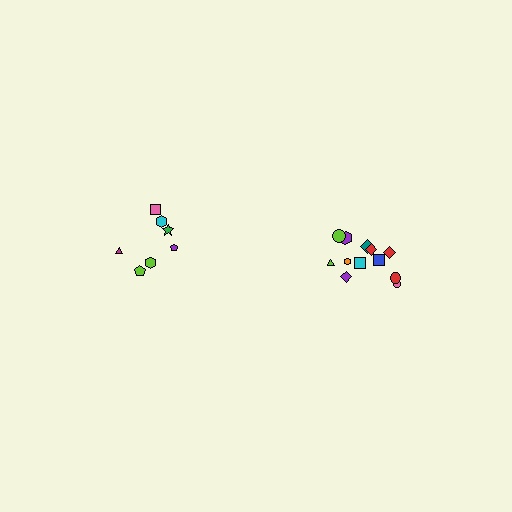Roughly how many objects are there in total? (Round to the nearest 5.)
Roughly 20 objects in total.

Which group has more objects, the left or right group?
The right group.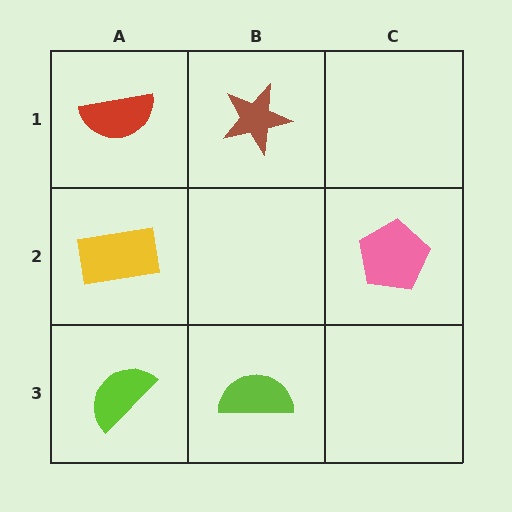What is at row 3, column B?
A lime semicircle.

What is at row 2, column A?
A yellow rectangle.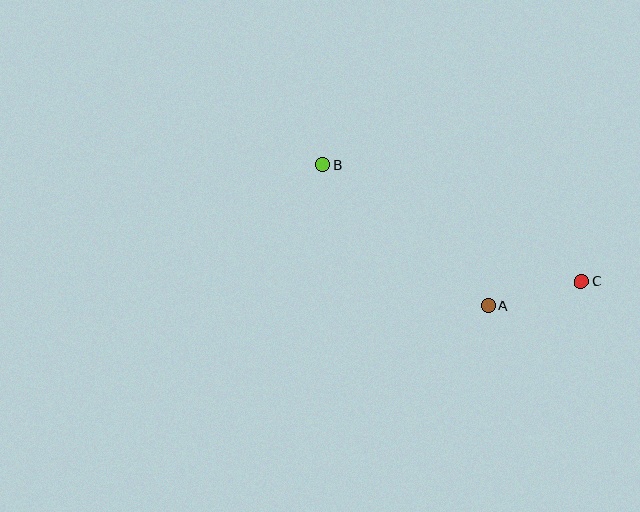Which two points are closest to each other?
Points A and C are closest to each other.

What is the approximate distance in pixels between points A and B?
The distance between A and B is approximately 217 pixels.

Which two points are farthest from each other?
Points B and C are farthest from each other.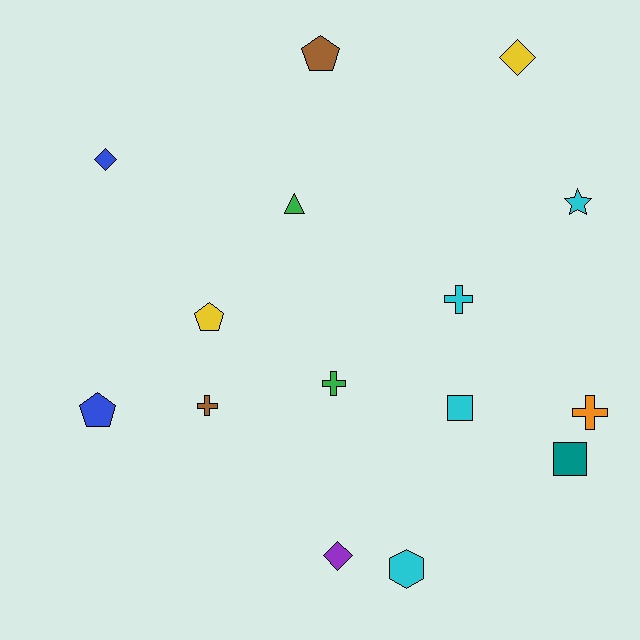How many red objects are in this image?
There are no red objects.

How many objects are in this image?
There are 15 objects.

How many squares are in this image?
There are 2 squares.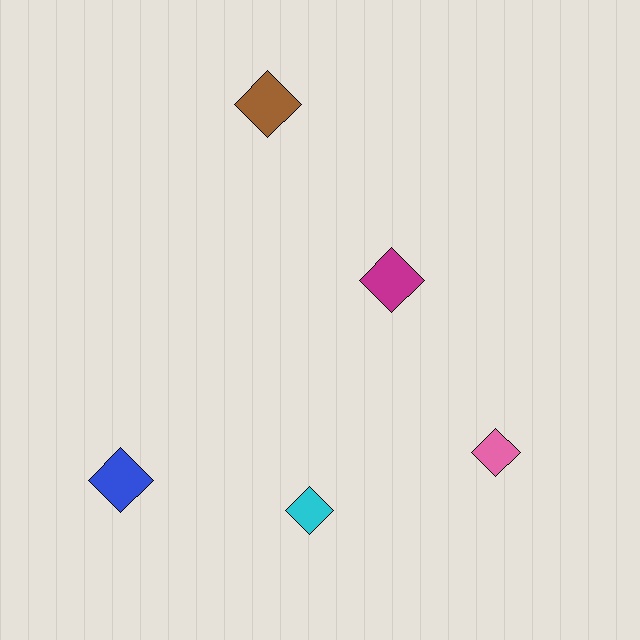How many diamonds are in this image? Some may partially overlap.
There are 5 diamonds.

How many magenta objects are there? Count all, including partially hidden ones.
There is 1 magenta object.